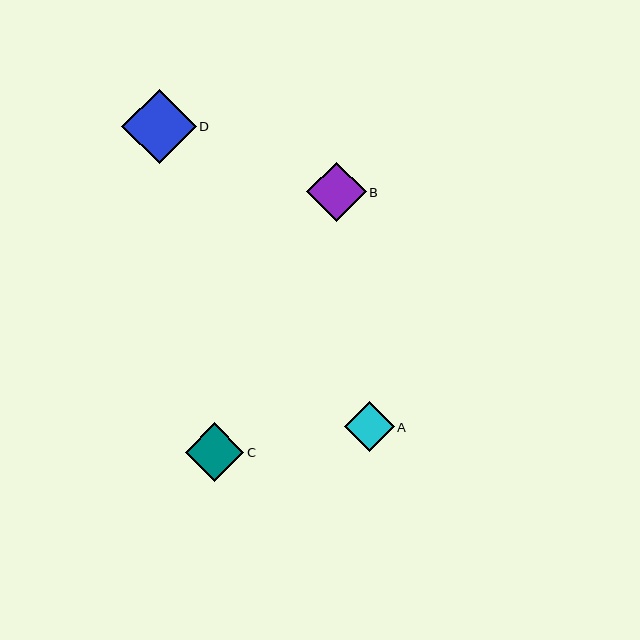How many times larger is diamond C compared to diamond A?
Diamond C is approximately 1.2 times the size of diamond A.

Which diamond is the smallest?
Diamond A is the smallest with a size of approximately 50 pixels.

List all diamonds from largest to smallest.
From largest to smallest: D, B, C, A.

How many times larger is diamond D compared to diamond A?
Diamond D is approximately 1.5 times the size of diamond A.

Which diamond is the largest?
Diamond D is the largest with a size of approximately 74 pixels.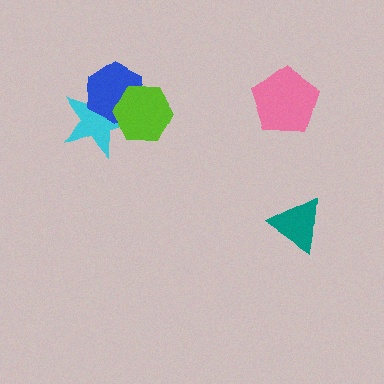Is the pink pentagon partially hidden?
No, no other shape covers it.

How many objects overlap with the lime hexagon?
2 objects overlap with the lime hexagon.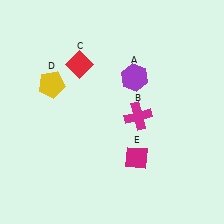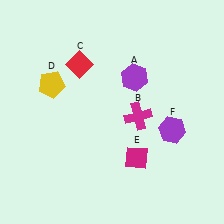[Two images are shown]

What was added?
A purple hexagon (F) was added in Image 2.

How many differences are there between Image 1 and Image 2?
There is 1 difference between the two images.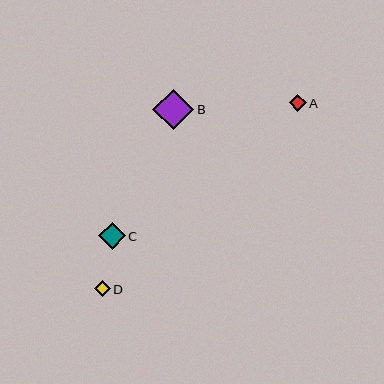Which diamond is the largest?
Diamond B is the largest with a size of approximately 41 pixels.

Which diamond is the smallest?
Diamond D is the smallest with a size of approximately 15 pixels.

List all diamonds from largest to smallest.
From largest to smallest: B, C, A, D.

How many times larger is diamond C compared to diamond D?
Diamond C is approximately 1.8 times the size of diamond D.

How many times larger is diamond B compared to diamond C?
Diamond B is approximately 1.5 times the size of diamond C.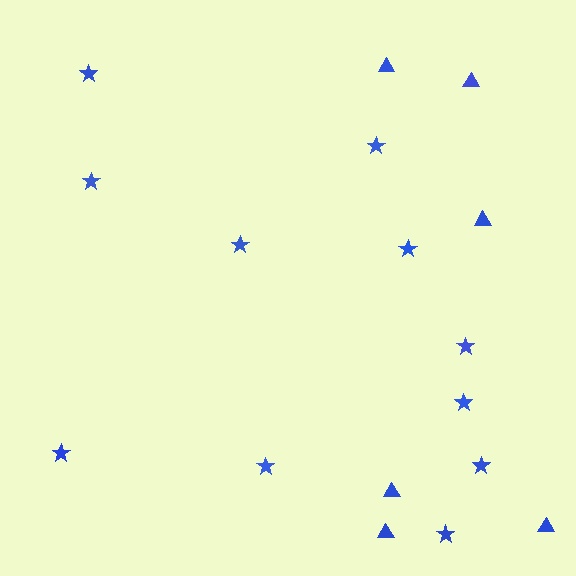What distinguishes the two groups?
There are 2 groups: one group of stars (11) and one group of triangles (6).